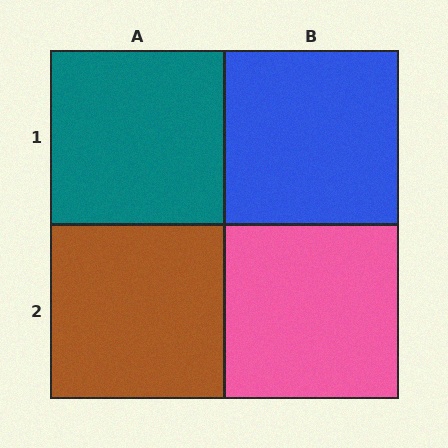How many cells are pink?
1 cell is pink.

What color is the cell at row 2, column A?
Brown.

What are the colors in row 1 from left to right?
Teal, blue.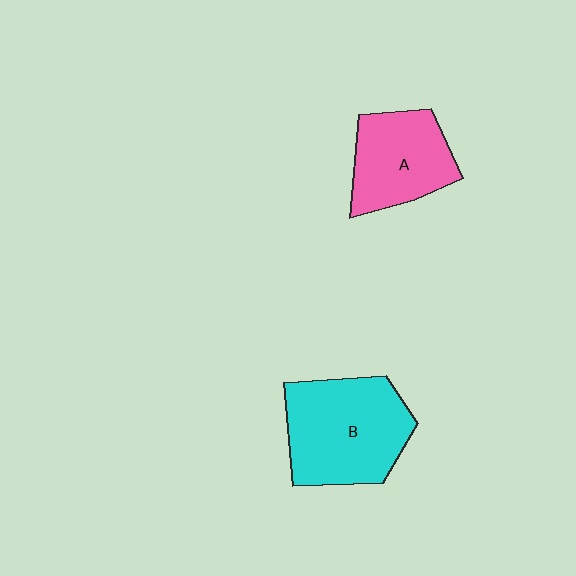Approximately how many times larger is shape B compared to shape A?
Approximately 1.4 times.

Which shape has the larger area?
Shape B (cyan).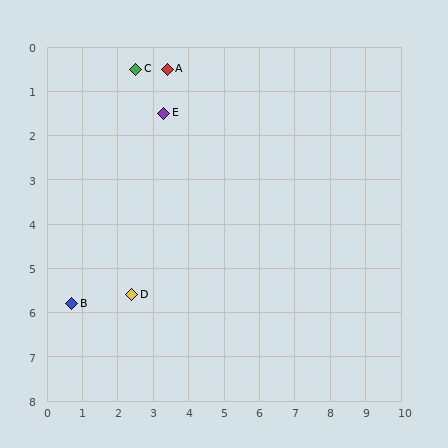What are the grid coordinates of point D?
Point D is at approximately (2.4, 5.6).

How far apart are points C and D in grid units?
Points C and D are about 5.1 grid units apart.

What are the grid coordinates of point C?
Point C is at approximately (2.5, 0.5).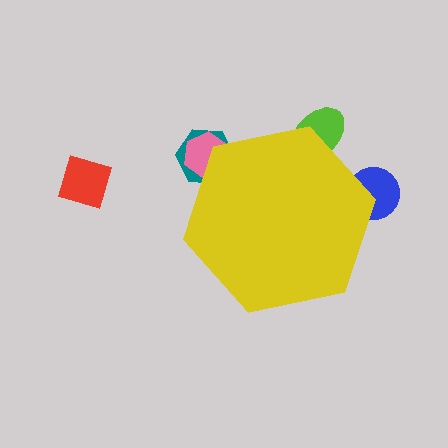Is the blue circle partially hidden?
Yes, the blue circle is partially hidden behind the yellow hexagon.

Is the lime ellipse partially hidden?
Yes, the lime ellipse is partially hidden behind the yellow hexagon.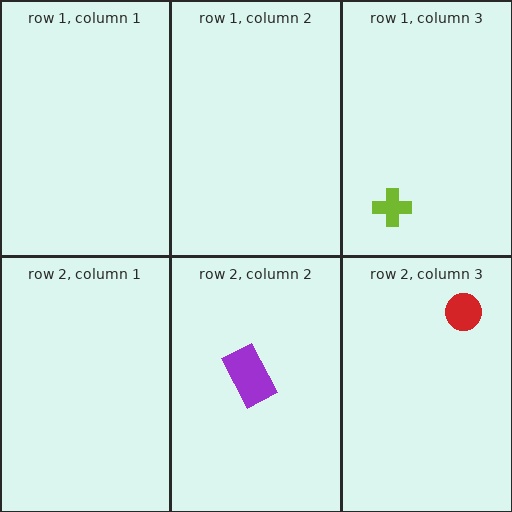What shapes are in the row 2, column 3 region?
The red circle.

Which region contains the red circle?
The row 2, column 3 region.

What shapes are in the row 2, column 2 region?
The purple rectangle.